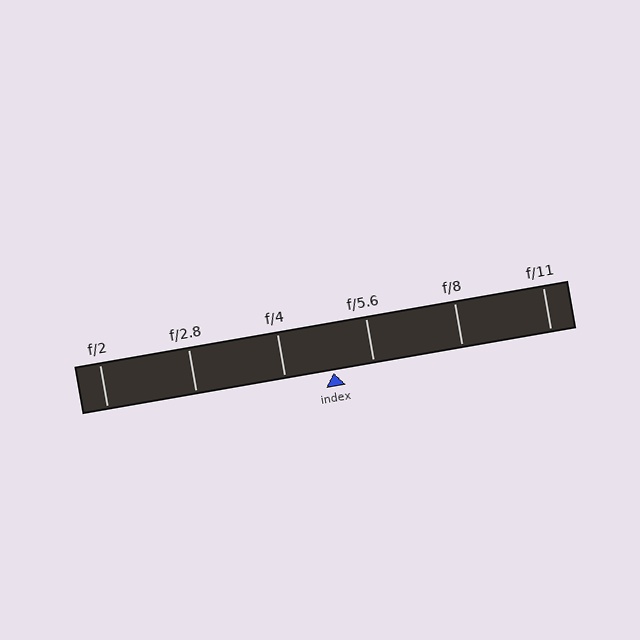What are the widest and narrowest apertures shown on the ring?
The widest aperture shown is f/2 and the narrowest is f/11.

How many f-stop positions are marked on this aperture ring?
There are 6 f-stop positions marked.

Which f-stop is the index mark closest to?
The index mark is closest to f/5.6.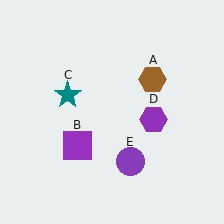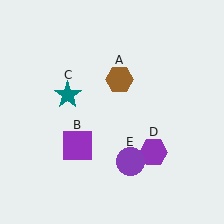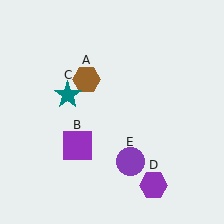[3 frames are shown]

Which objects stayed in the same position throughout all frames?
Purple square (object B) and teal star (object C) and purple circle (object E) remained stationary.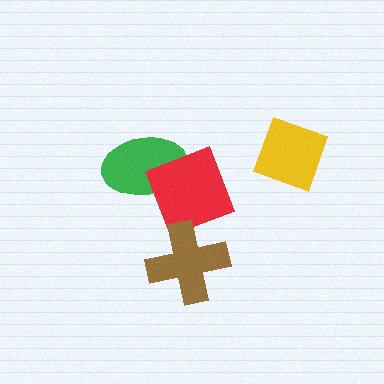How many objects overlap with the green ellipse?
1 object overlaps with the green ellipse.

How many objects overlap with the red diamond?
2 objects overlap with the red diamond.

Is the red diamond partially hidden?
Yes, it is partially covered by another shape.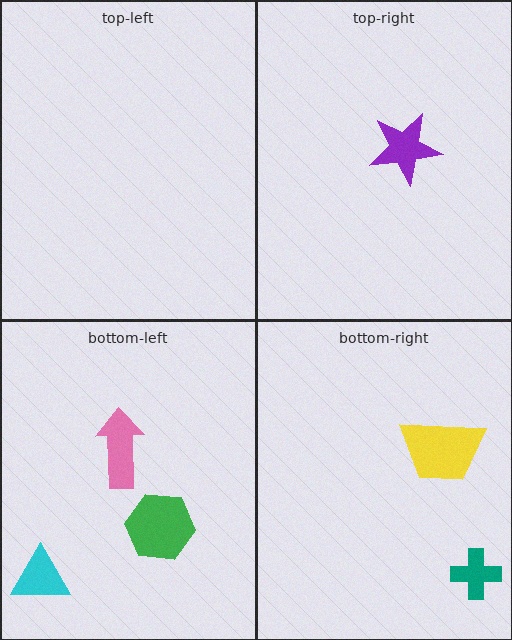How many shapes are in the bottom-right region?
2.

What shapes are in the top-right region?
The purple star.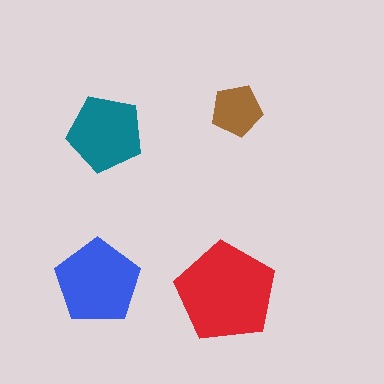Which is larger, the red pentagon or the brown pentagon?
The red one.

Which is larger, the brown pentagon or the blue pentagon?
The blue one.